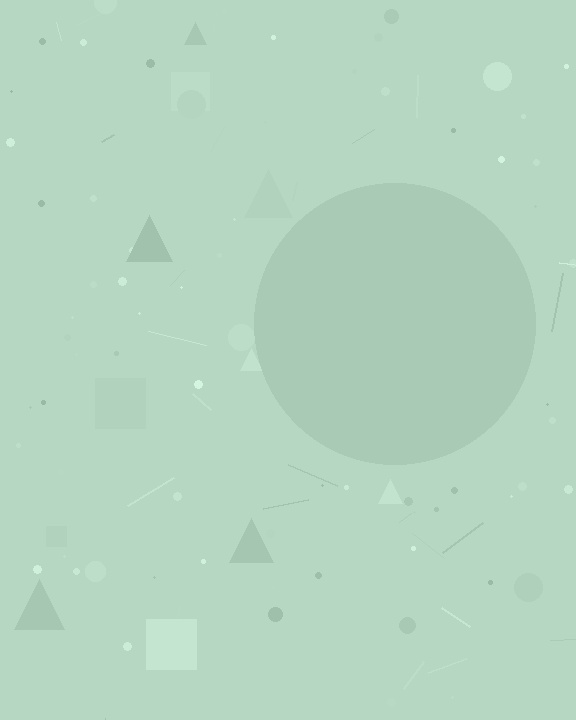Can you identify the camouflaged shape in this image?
The camouflaged shape is a circle.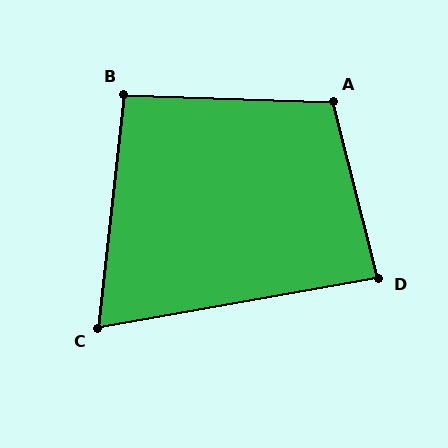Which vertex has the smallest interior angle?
C, at approximately 73 degrees.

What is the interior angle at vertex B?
Approximately 94 degrees (approximately right).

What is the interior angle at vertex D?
Approximately 86 degrees (approximately right).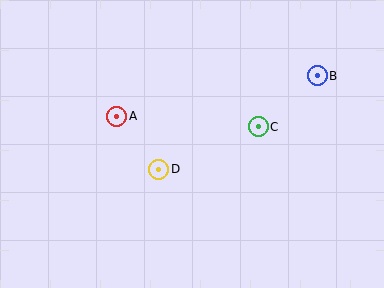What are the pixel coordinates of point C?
Point C is at (258, 127).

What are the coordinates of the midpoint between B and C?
The midpoint between B and C is at (288, 101).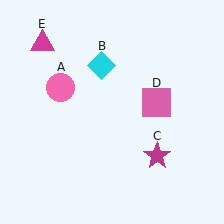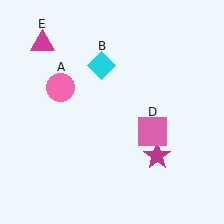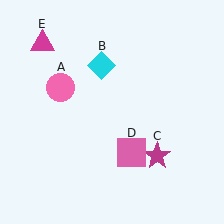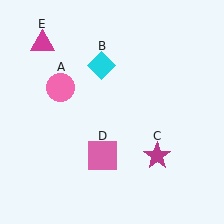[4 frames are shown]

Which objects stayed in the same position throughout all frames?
Pink circle (object A) and cyan diamond (object B) and magenta star (object C) and magenta triangle (object E) remained stationary.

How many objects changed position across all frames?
1 object changed position: pink square (object D).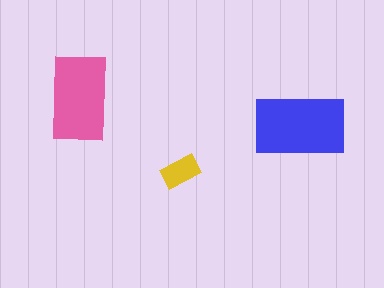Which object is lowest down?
The yellow rectangle is bottommost.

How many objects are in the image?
There are 3 objects in the image.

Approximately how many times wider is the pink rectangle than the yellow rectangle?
About 2.5 times wider.